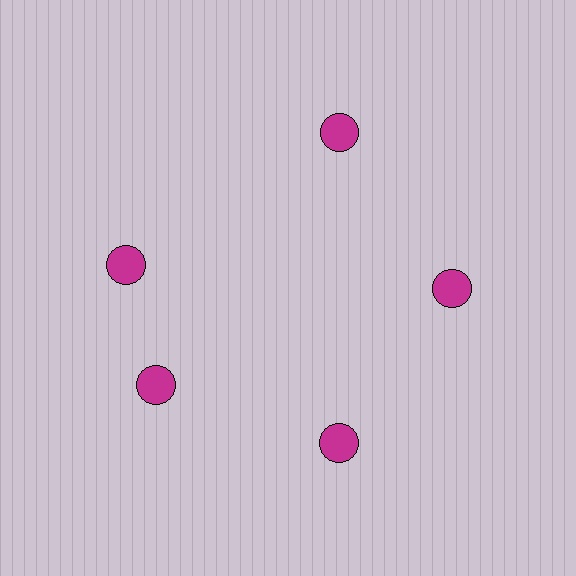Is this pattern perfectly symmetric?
No. The 5 magenta circles are arranged in a ring, but one element near the 10 o'clock position is rotated out of alignment along the ring, breaking the 5-fold rotational symmetry.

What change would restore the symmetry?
The symmetry would be restored by rotating it back into even spacing with its neighbors so that all 5 circles sit at equal angles and equal distance from the center.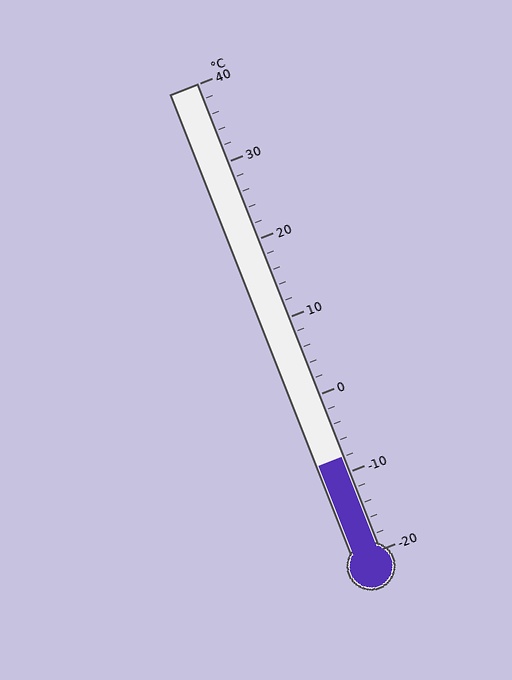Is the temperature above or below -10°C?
The temperature is above -10°C.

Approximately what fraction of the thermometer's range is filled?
The thermometer is filled to approximately 20% of its range.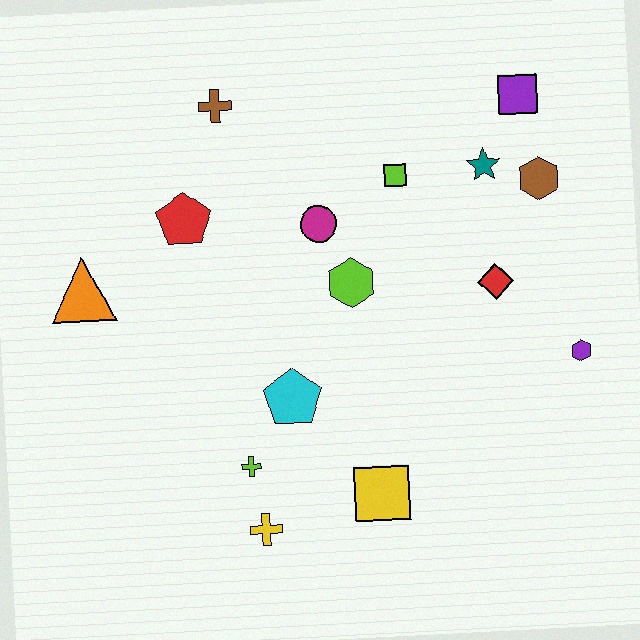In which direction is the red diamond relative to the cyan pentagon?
The red diamond is to the right of the cyan pentagon.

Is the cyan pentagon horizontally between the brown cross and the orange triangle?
No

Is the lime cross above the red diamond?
No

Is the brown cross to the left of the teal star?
Yes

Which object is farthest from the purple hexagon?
The orange triangle is farthest from the purple hexagon.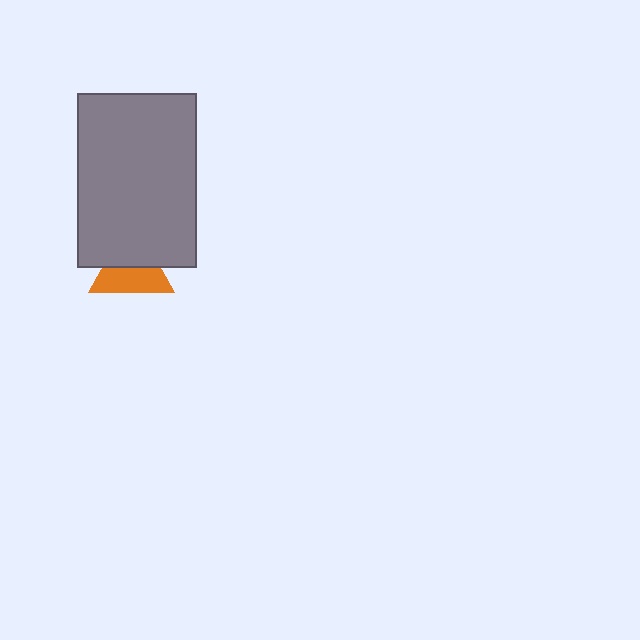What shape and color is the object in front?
The object in front is a gray rectangle.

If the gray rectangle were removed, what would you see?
You would see the complete orange triangle.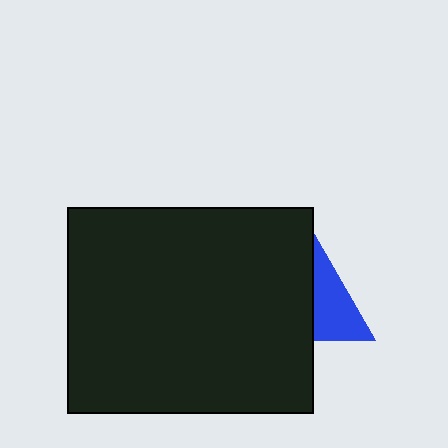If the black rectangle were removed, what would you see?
You would see the complete blue triangle.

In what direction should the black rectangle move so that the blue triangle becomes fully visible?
The black rectangle should move left. That is the shortest direction to clear the overlap and leave the blue triangle fully visible.